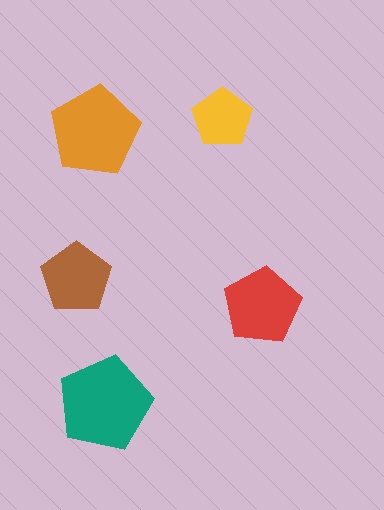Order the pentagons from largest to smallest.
the teal one, the orange one, the red one, the brown one, the yellow one.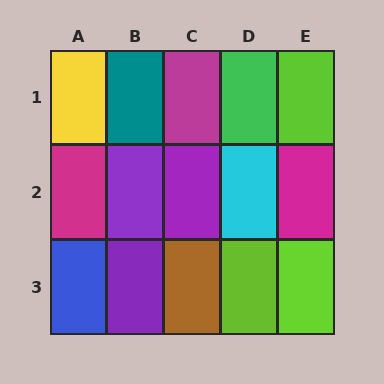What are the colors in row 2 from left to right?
Magenta, purple, purple, cyan, magenta.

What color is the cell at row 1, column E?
Lime.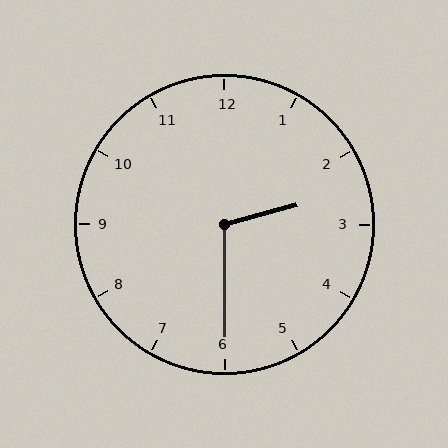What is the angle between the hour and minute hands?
Approximately 105 degrees.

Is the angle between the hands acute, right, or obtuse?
It is obtuse.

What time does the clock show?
2:30.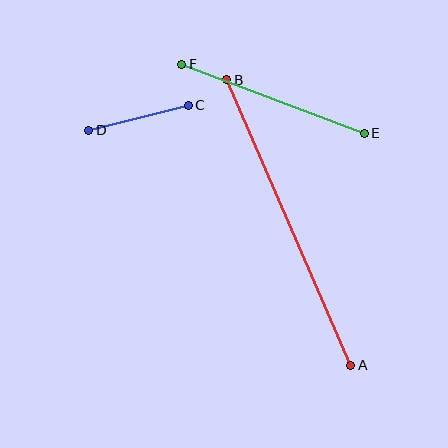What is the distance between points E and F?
The distance is approximately 195 pixels.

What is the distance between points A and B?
The distance is approximately 311 pixels.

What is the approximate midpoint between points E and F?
The midpoint is at approximately (273, 99) pixels.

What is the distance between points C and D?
The distance is approximately 103 pixels.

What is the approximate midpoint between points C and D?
The midpoint is at approximately (138, 118) pixels.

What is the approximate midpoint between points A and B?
The midpoint is at approximately (289, 222) pixels.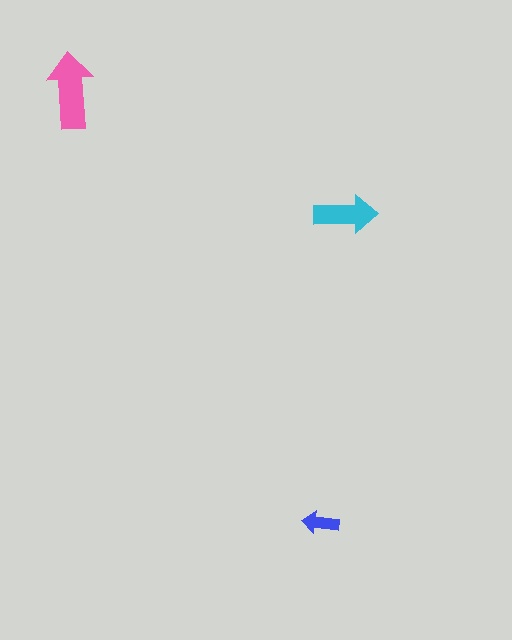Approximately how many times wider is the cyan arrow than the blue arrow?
About 1.5 times wider.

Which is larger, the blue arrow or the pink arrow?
The pink one.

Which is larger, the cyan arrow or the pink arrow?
The pink one.